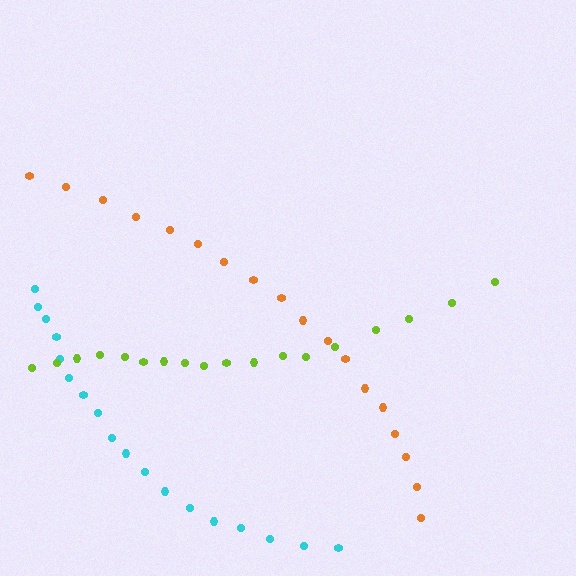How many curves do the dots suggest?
There are 3 distinct paths.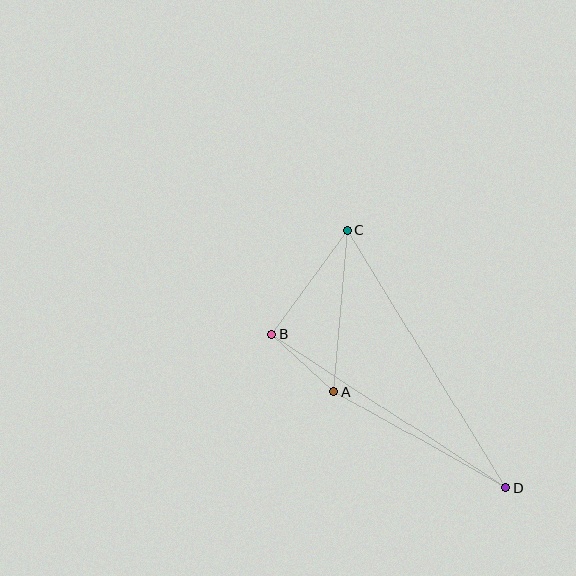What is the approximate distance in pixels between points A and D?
The distance between A and D is approximately 197 pixels.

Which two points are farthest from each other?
Points C and D are farthest from each other.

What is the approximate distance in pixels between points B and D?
The distance between B and D is approximately 279 pixels.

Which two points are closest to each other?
Points A and B are closest to each other.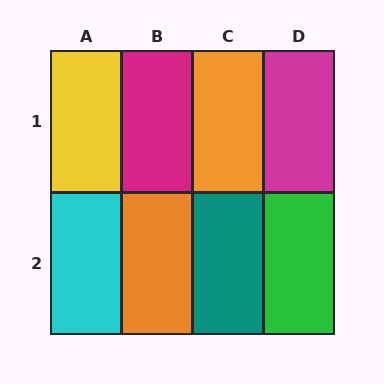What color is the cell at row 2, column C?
Teal.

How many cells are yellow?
1 cell is yellow.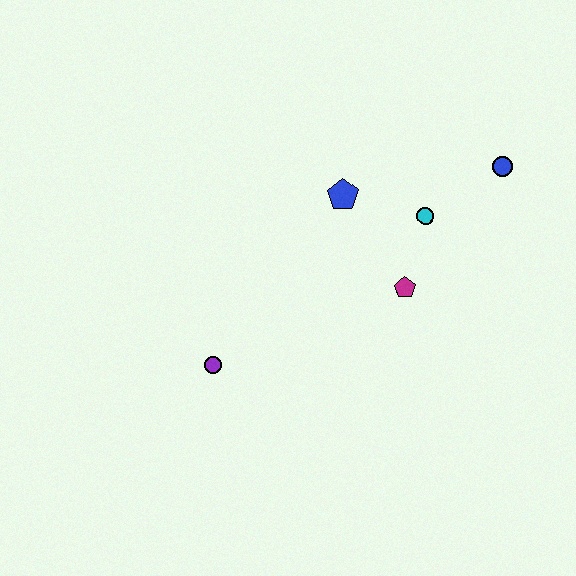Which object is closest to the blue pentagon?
The cyan circle is closest to the blue pentagon.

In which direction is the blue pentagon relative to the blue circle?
The blue pentagon is to the left of the blue circle.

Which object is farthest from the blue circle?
The purple circle is farthest from the blue circle.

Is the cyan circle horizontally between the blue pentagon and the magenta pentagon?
No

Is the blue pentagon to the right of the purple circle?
Yes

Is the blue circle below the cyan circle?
No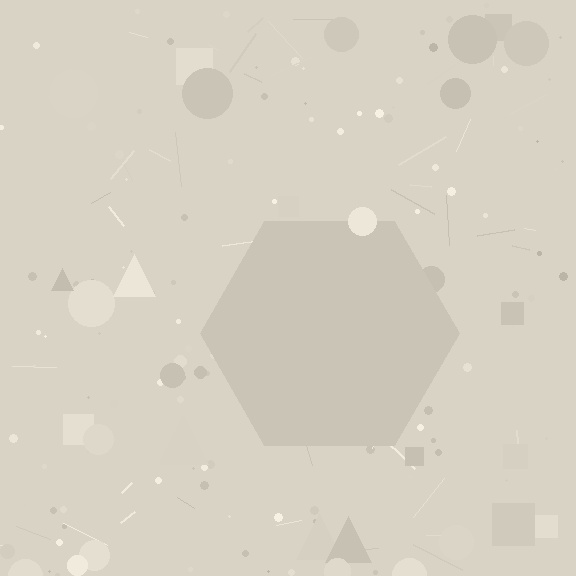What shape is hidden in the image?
A hexagon is hidden in the image.